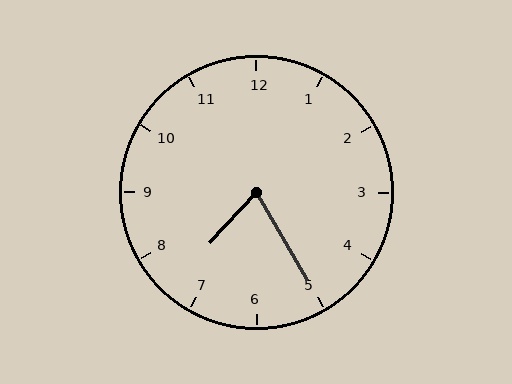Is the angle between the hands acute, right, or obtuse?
It is acute.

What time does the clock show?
7:25.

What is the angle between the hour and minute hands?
Approximately 72 degrees.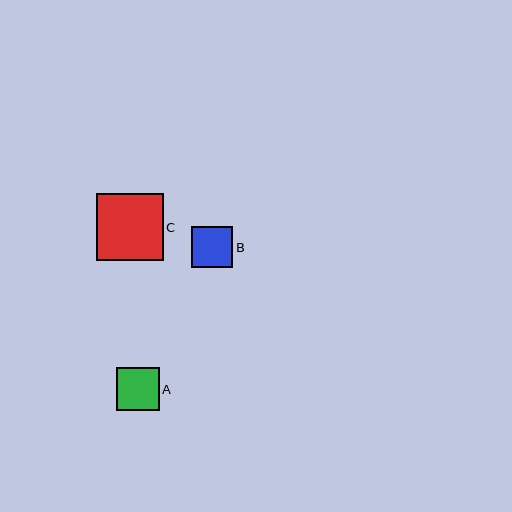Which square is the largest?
Square C is the largest with a size of approximately 67 pixels.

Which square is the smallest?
Square B is the smallest with a size of approximately 41 pixels.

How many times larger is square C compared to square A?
Square C is approximately 1.6 times the size of square A.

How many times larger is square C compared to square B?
Square C is approximately 1.6 times the size of square B.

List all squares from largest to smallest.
From largest to smallest: C, A, B.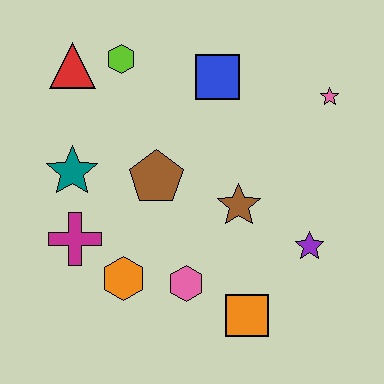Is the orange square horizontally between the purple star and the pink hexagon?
Yes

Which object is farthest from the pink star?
The magenta cross is farthest from the pink star.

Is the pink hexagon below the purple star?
Yes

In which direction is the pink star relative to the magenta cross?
The pink star is to the right of the magenta cross.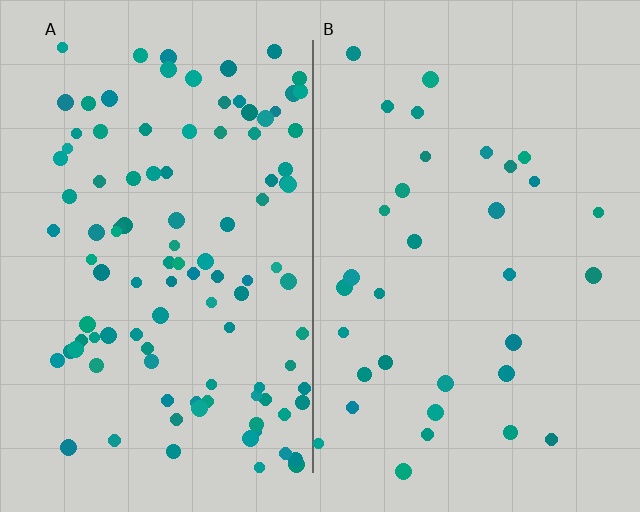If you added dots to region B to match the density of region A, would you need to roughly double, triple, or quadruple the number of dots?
Approximately triple.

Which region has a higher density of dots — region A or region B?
A (the left).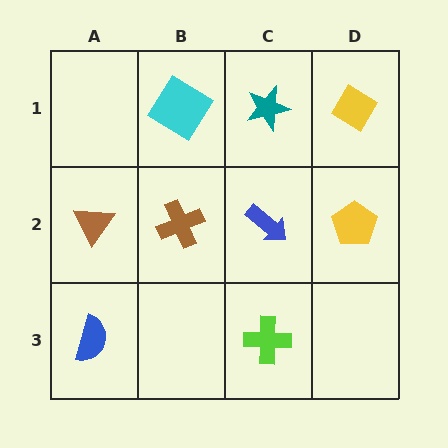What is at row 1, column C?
A teal star.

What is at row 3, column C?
A lime cross.